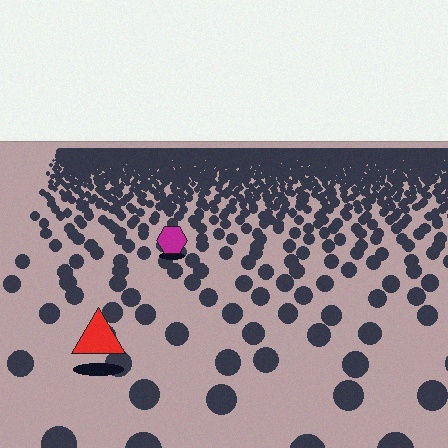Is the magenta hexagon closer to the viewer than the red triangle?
No. The red triangle is closer — you can tell from the texture gradient: the ground texture is coarser near it.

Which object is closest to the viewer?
The red triangle is closest. The texture marks near it are larger and more spread out.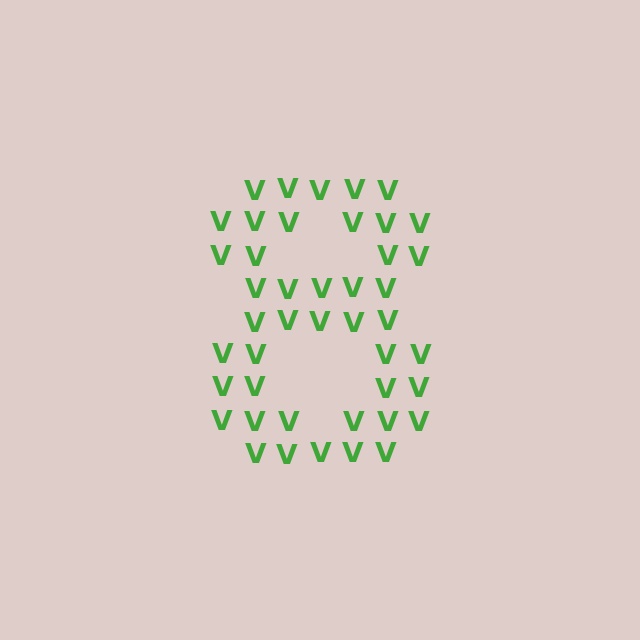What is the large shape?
The large shape is the digit 8.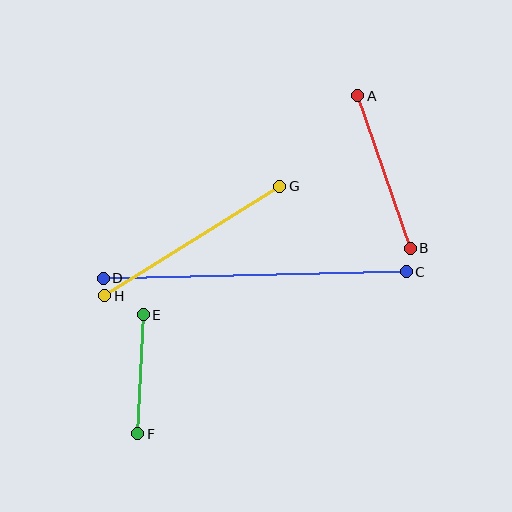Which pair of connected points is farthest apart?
Points C and D are farthest apart.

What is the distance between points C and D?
The distance is approximately 303 pixels.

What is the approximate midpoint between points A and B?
The midpoint is at approximately (384, 172) pixels.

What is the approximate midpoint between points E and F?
The midpoint is at approximately (141, 374) pixels.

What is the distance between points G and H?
The distance is approximately 206 pixels.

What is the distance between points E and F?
The distance is approximately 119 pixels.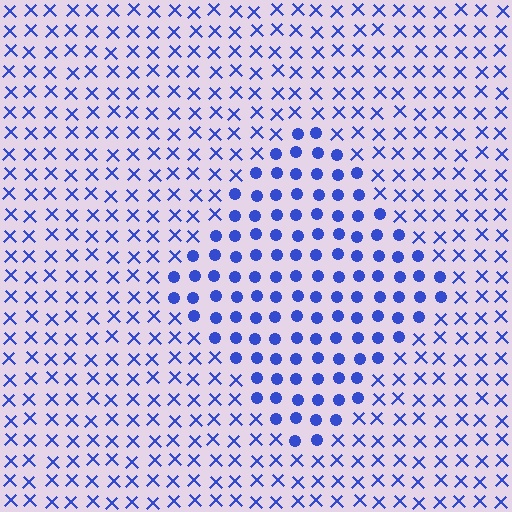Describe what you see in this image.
The image is filled with small blue elements arranged in a uniform grid. A diamond-shaped region contains circles, while the surrounding area contains X marks. The boundary is defined purely by the change in element shape.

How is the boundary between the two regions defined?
The boundary is defined by a change in element shape: circles inside vs. X marks outside. All elements share the same color and spacing.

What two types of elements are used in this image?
The image uses circles inside the diamond region and X marks outside it.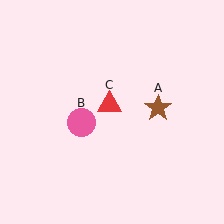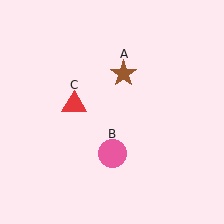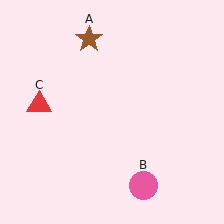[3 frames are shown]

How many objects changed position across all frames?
3 objects changed position: brown star (object A), pink circle (object B), red triangle (object C).